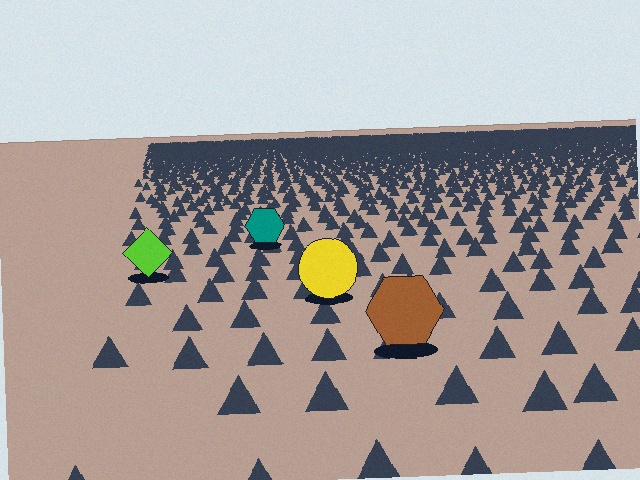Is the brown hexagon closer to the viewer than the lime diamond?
Yes. The brown hexagon is closer — you can tell from the texture gradient: the ground texture is coarser near it.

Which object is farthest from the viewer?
The teal hexagon is farthest from the viewer. It appears smaller and the ground texture around it is denser.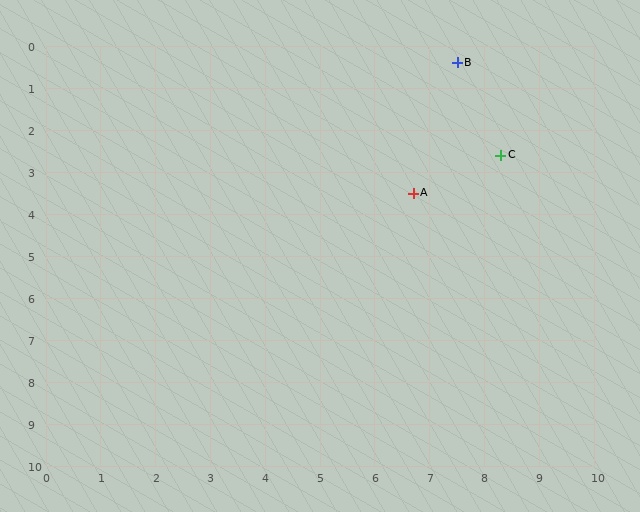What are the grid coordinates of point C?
Point C is at approximately (8.3, 2.6).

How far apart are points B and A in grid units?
Points B and A are about 3.2 grid units apart.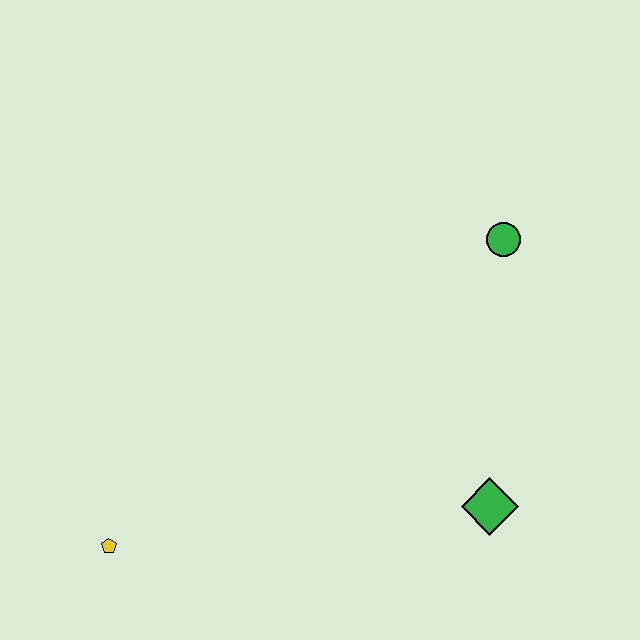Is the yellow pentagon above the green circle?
No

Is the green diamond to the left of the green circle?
Yes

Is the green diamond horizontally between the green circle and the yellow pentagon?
Yes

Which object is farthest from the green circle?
The yellow pentagon is farthest from the green circle.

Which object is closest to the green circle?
The green diamond is closest to the green circle.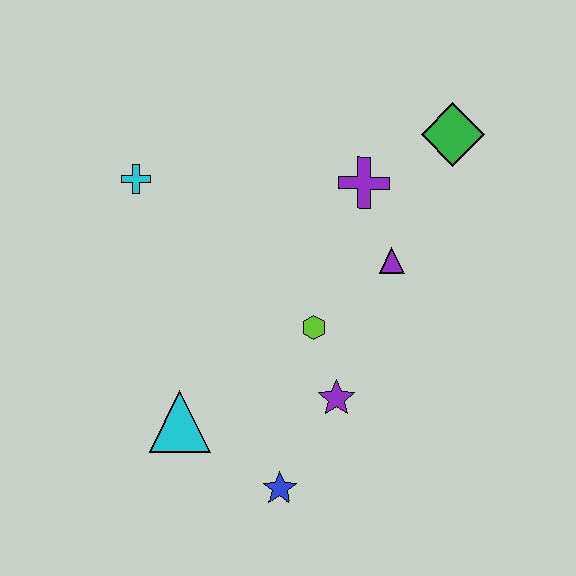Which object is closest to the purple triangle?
The purple cross is closest to the purple triangle.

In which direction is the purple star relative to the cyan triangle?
The purple star is to the right of the cyan triangle.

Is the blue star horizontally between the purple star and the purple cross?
No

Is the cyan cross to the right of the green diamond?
No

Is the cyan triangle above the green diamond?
No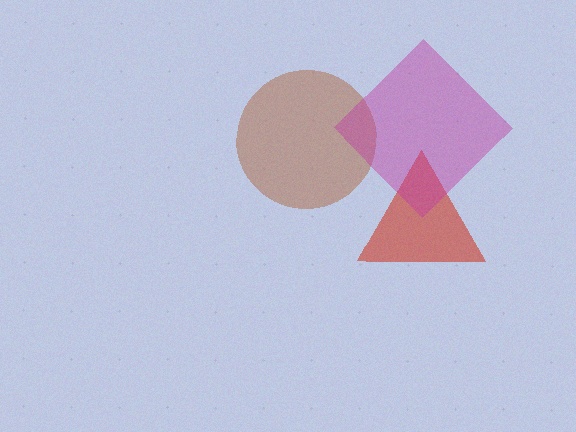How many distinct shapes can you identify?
There are 3 distinct shapes: a brown circle, a red triangle, a magenta diamond.